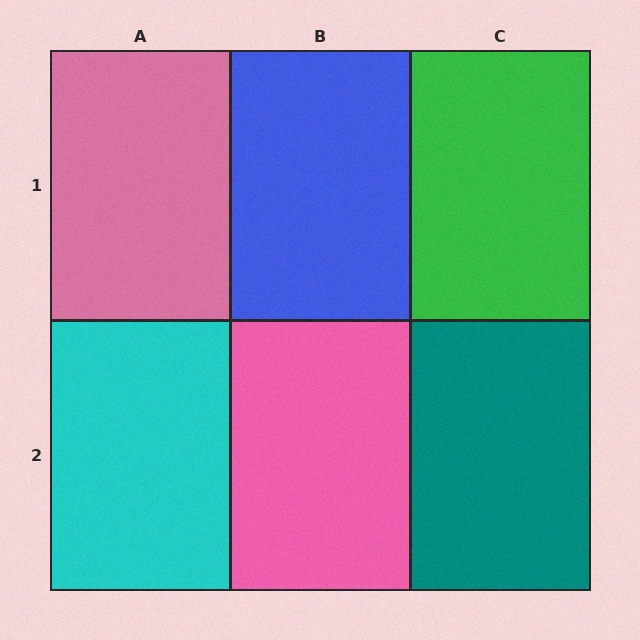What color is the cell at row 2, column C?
Teal.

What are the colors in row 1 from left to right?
Pink, blue, green.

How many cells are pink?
2 cells are pink.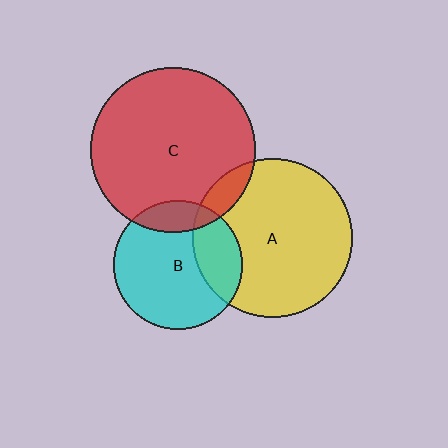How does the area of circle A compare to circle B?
Approximately 1.5 times.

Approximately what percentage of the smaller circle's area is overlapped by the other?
Approximately 15%.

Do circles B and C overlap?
Yes.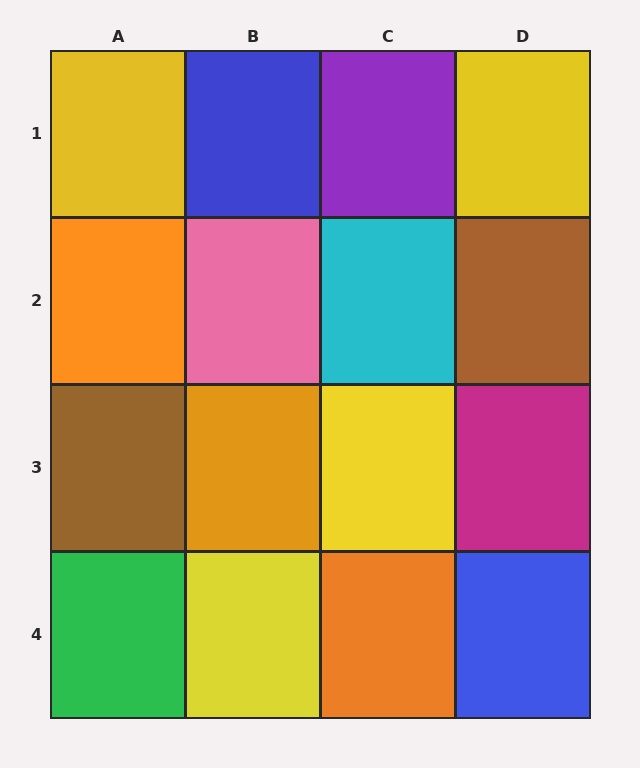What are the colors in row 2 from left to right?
Orange, pink, cyan, brown.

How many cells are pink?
1 cell is pink.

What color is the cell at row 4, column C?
Orange.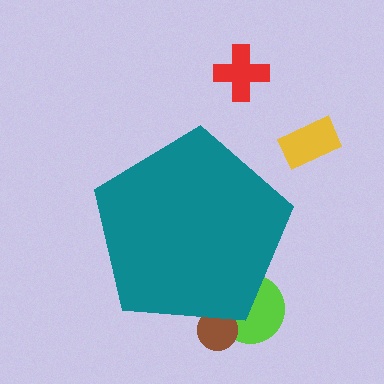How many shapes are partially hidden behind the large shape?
2 shapes are partially hidden.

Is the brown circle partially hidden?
Yes, the brown circle is partially hidden behind the teal pentagon.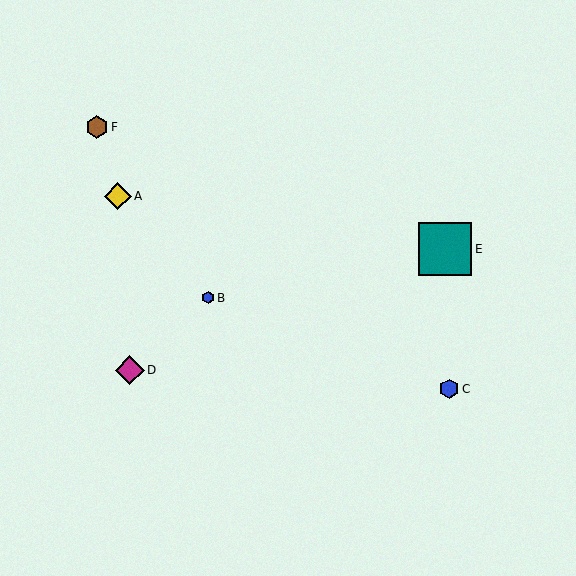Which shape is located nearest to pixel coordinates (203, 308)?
The blue hexagon (labeled B) at (208, 298) is nearest to that location.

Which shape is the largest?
The teal square (labeled E) is the largest.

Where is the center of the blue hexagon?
The center of the blue hexagon is at (208, 298).